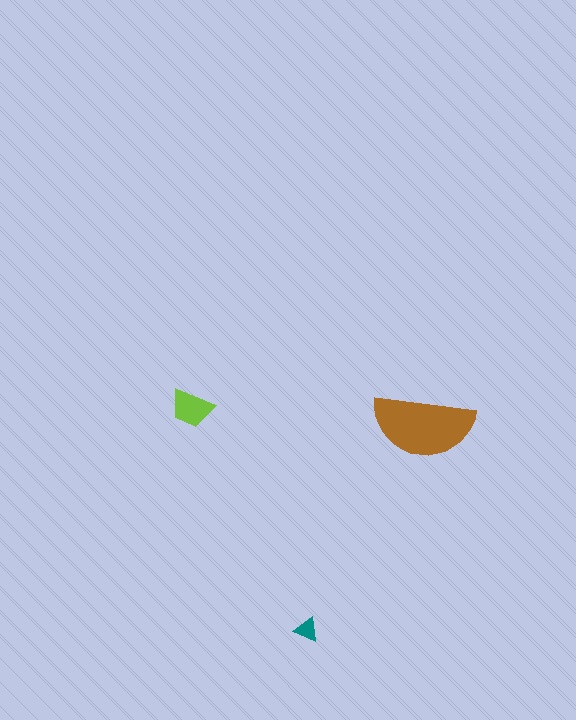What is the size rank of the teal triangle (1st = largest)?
3rd.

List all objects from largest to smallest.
The brown semicircle, the lime trapezoid, the teal triangle.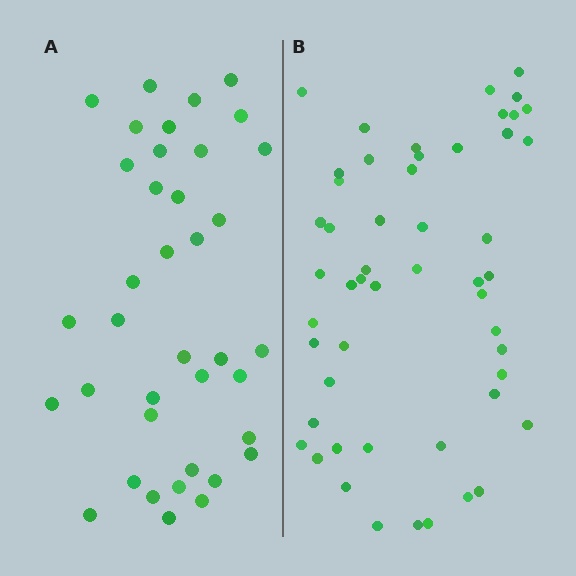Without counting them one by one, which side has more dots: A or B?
Region B (the right region) has more dots.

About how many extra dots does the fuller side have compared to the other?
Region B has approximately 15 more dots than region A.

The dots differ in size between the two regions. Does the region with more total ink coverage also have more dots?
No. Region A has more total ink coverage because its dots are larger, but region B actually contains more individual dots. Total area can be misleading — the number of items is what matters here.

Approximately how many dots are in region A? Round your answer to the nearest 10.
About 40 dots. (The exact count is 38, which rounds to 40.)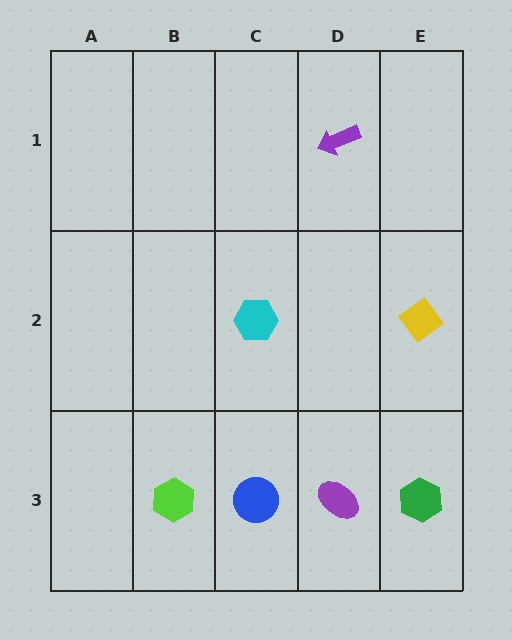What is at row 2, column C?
A cyan hexagon.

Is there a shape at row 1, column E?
No, that cell is empty.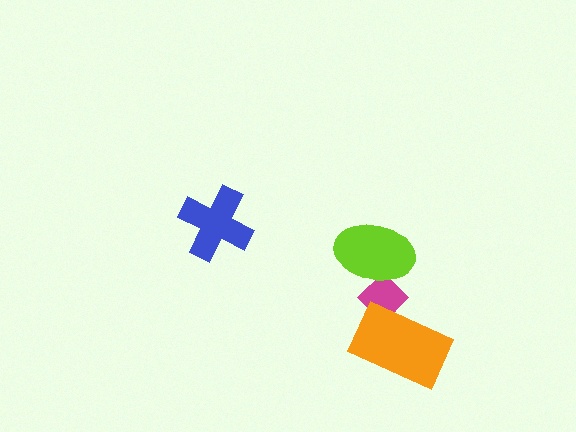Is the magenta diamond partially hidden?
Yes, it is partially covered by another shape.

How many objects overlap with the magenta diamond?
2 objects overlap with the magenta diamond.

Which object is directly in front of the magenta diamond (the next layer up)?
The orange rectangle is directly in front of the magenta diamond.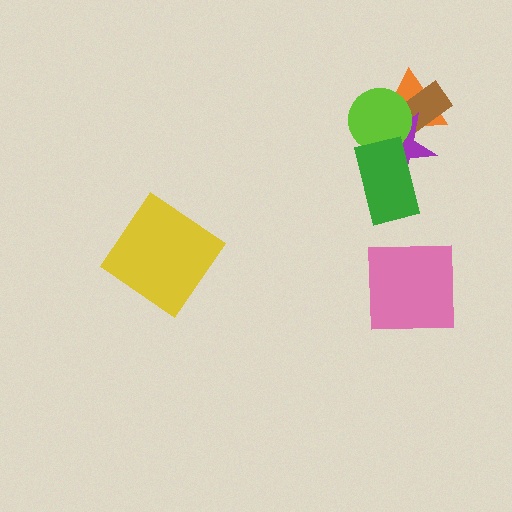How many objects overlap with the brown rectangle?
3 objects overlap with the brown rectangle.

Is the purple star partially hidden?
Yes, it is partially covered by another shape.